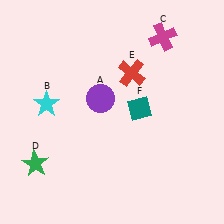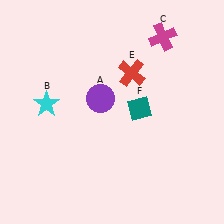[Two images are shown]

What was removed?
The green star (D) was removed in Image 2.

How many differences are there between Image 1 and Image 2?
There is 1 difference between the two images.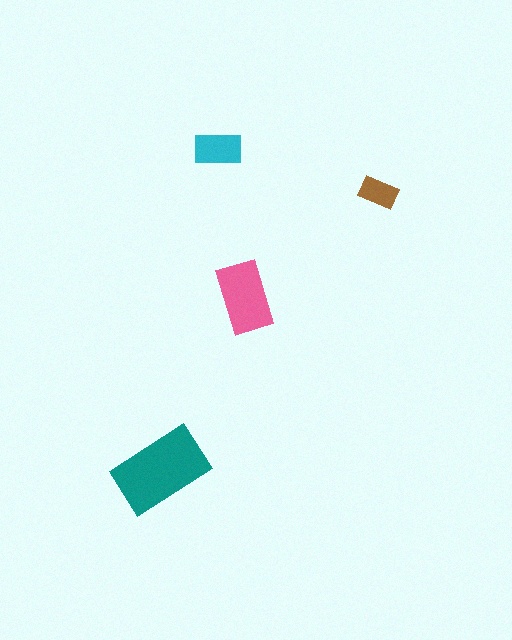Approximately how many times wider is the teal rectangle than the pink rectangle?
About 1.5 times wider.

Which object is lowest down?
The teal rectangle is bottommost.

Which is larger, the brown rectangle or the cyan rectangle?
The cyan one.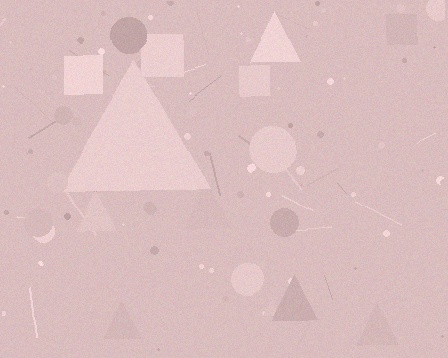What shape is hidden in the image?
A triangle is hidden in the image.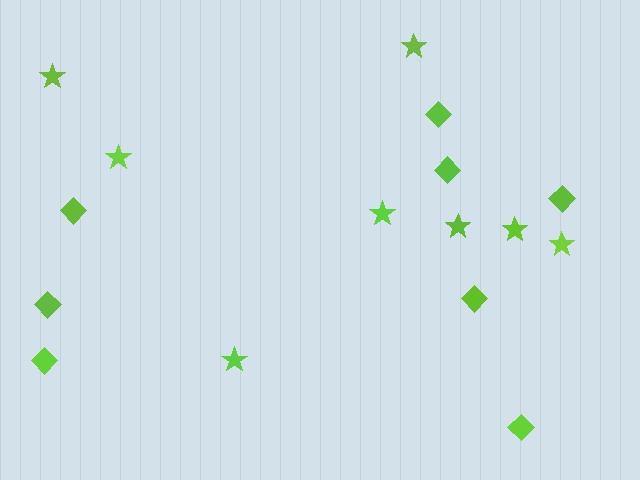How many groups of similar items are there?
There are 2 groups: one group of diamonds (8) and one group of stars (8).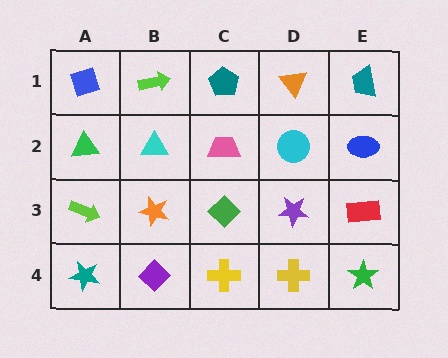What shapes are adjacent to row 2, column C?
A teal pentagon (row 1, column C), a green diamond (row 3, column C), a cyan triangle (row 2, column B), a cyan circle (row 2, column D).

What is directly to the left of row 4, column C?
A purple diamond.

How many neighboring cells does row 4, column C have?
3.